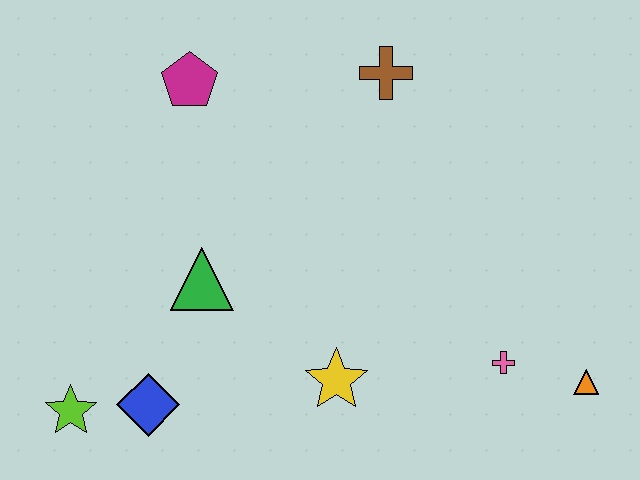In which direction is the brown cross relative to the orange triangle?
The brown cross is above the orange triangle.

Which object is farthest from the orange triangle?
The lime star is farthest from the orange triangle.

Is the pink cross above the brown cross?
No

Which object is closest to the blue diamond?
The lime star is closest to the blue diamond.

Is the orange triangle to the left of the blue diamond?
No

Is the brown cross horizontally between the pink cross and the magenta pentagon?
Yes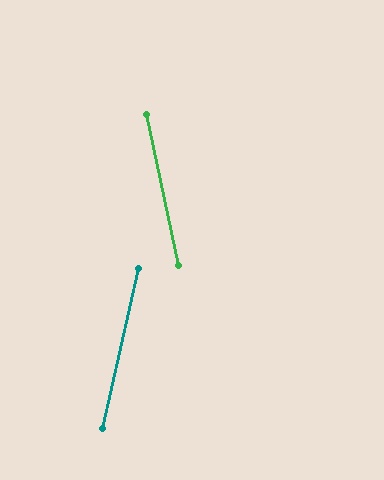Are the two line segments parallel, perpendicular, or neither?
Neither parallel nor perpendicular — they differ by about 25°.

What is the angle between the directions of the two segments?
Approximately 25 degrees.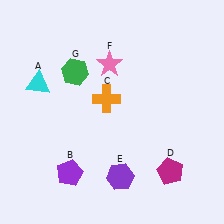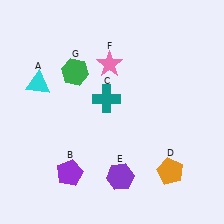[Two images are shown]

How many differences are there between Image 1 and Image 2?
There are 2 differences between the two images.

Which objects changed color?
C changed from orange to teal. D changed from magenta to orange.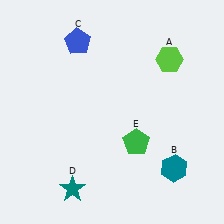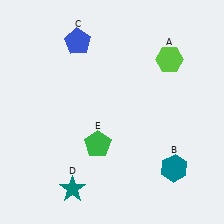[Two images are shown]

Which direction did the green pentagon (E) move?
The green pentagon (E) moved left.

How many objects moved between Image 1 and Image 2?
1 object moved between the two images.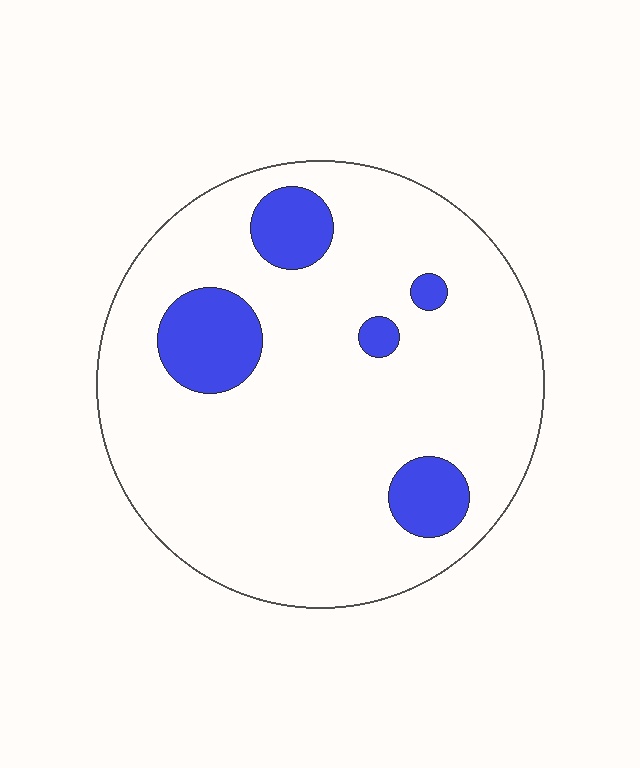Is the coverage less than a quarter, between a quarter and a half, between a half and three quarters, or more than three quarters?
Less than a quarter.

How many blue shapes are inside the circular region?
5.